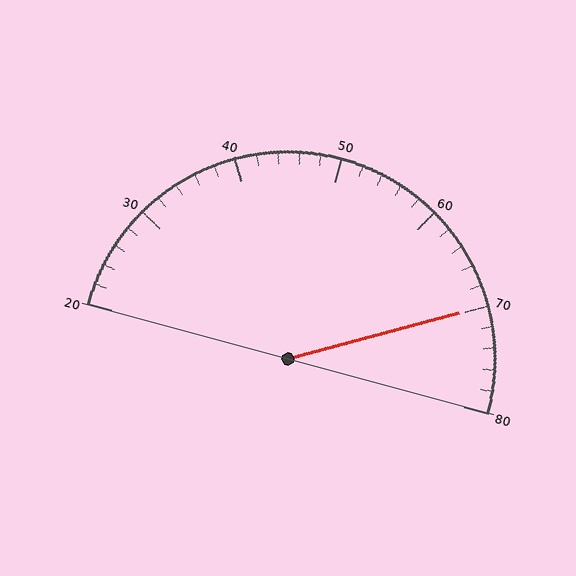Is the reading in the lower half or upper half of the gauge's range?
The reading is in the upper half of the range (20 to 80).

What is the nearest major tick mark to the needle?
The nearest major tick mark is 70.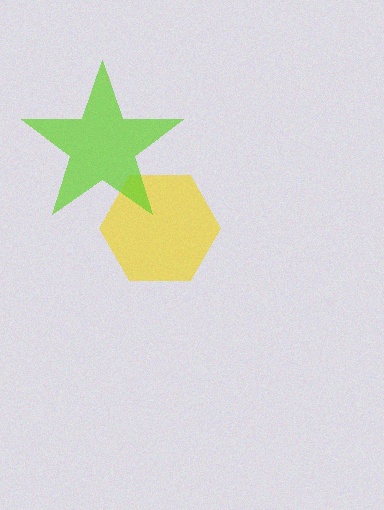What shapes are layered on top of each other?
The layered shapes are: a yellow hexagon, a lime star.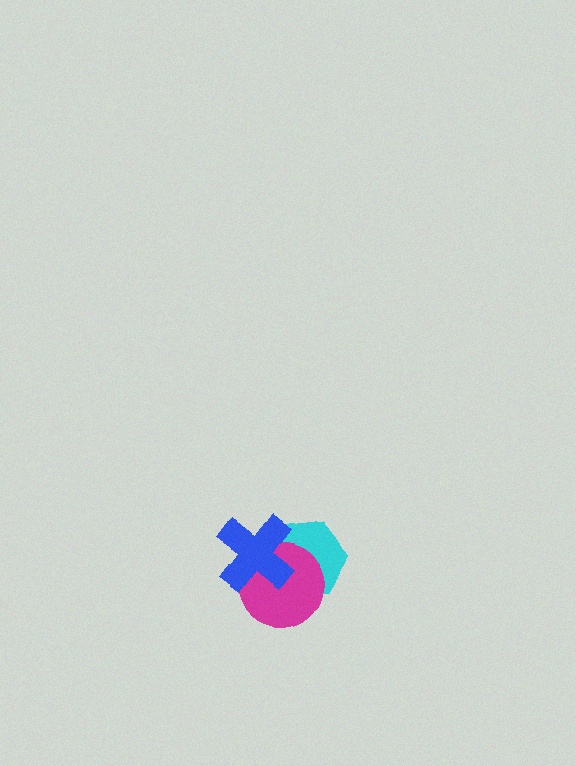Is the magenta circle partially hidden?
Yes, it is partially covered by another shape.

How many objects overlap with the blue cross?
2 objects overlap with the blue cross.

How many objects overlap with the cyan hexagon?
2 objects overlap with the cyan hexagon.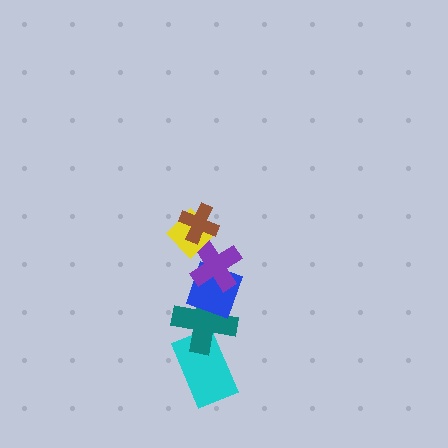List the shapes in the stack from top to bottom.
From top to bottom: the brown cross, the yellow diamond, the purple cross, the blue diamond, the teal cross, the cyan rectangle.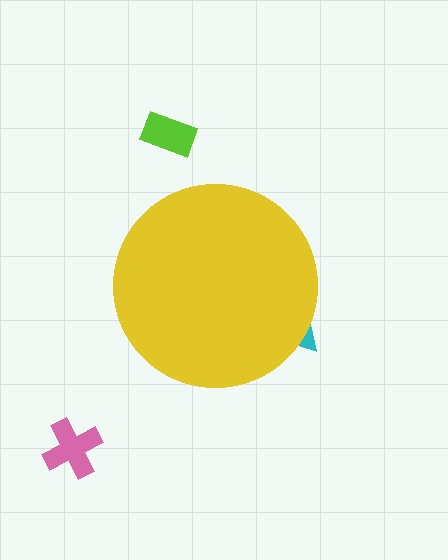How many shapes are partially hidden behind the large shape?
1 shape is partially hidden.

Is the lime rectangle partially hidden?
No, the lime rectangle is fully visible.